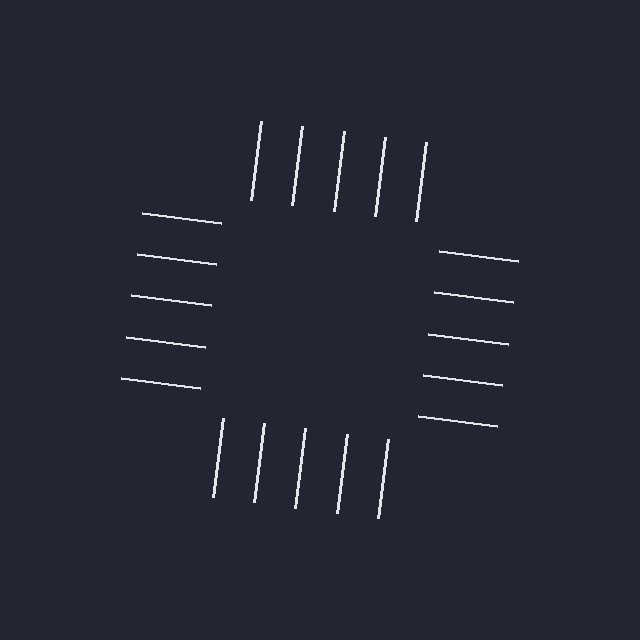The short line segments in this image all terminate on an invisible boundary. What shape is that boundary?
An illusory square — the line segments terminate on its edges but no continuous stroke is drawn.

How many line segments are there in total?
20 — 5 along each of the 4 edges.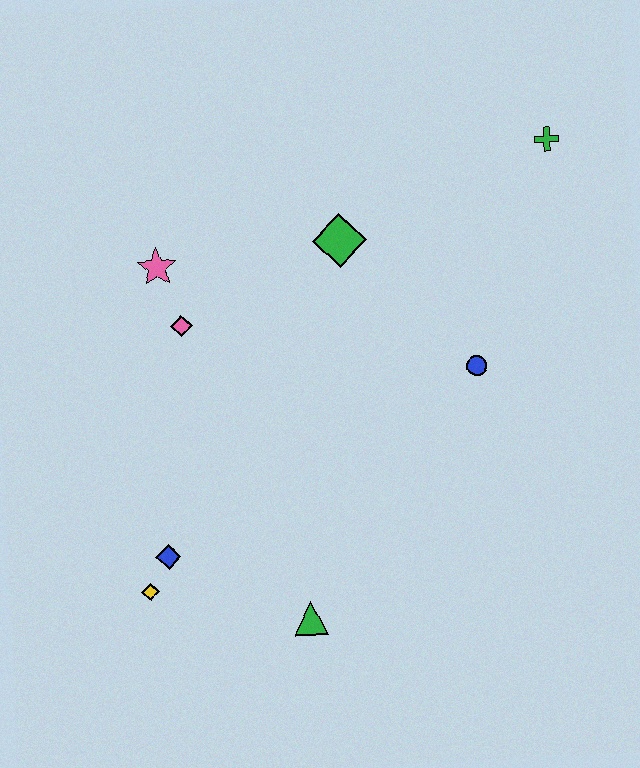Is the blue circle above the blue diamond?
Yes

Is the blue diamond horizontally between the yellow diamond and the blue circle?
Yes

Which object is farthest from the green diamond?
The yellow diamond is farthest from the green diamond.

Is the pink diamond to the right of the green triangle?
No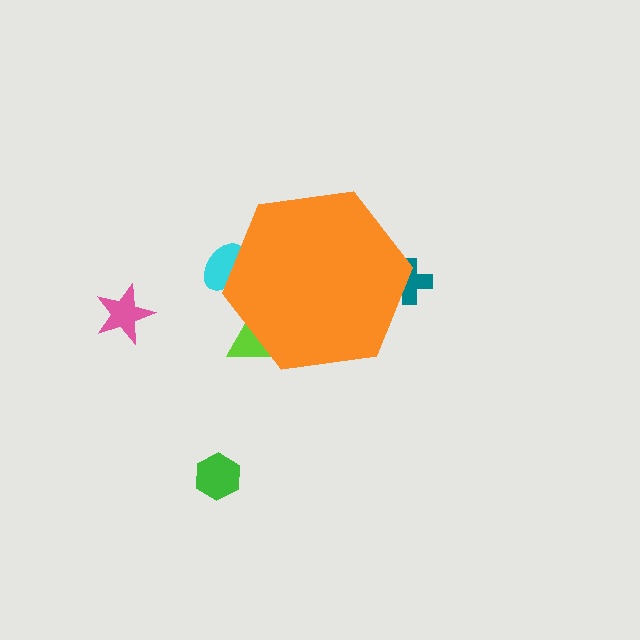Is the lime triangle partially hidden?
Yes, the lime triangle is partially hidden behind the orange hexagon.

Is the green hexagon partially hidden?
No, the green hexagon is fully visible.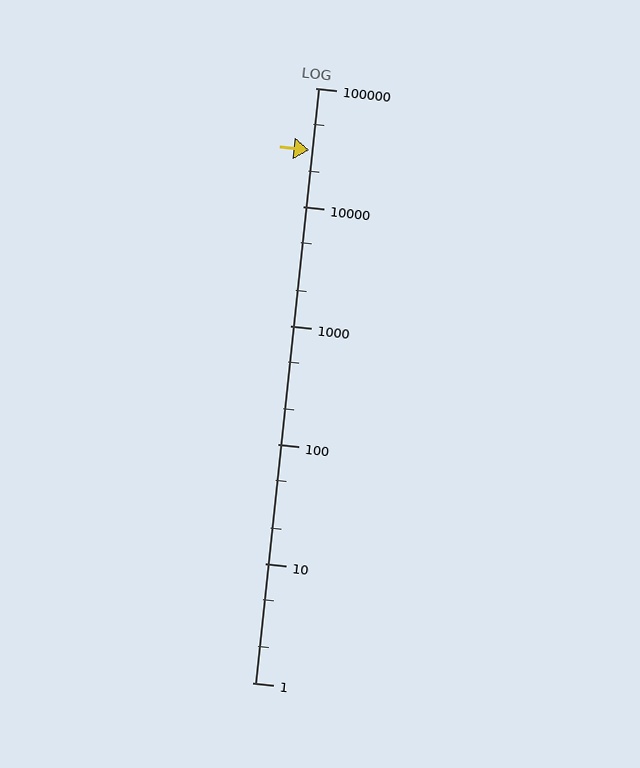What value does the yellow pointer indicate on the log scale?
The pointer indicates approximately 30000.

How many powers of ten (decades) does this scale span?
The scale spans 5 decades, from 1 to 100000.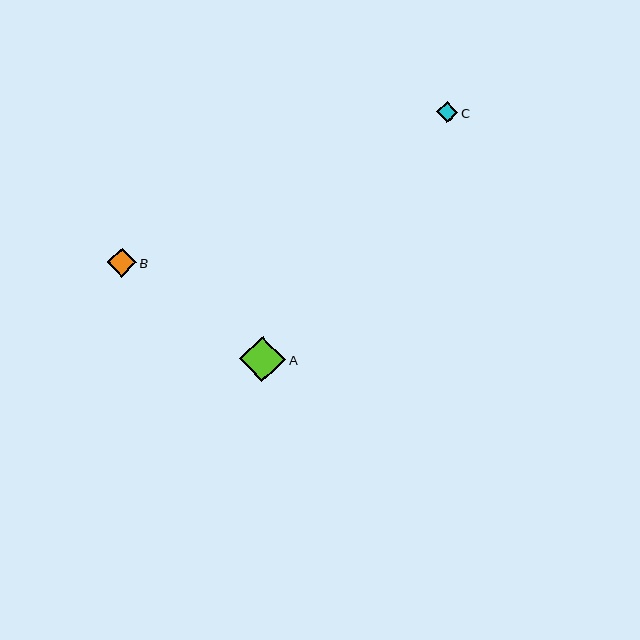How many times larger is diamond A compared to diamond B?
Diamond A is approximately 1.6 times the size of diamond B.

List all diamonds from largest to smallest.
From largest to smallest: A, B, C.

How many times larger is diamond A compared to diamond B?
Diamond A is approximately 1.6 times the size of diamond B.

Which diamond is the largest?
Diamond A is the largest with a size of approximately 46 pixels.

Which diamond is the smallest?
Diamond C is the smallest with a size of approximately 21 pixels.